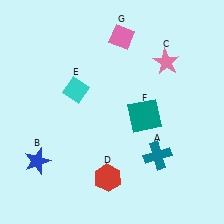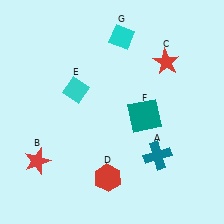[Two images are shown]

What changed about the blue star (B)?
In Image 1, B is blue. In Image 2, it changed to red.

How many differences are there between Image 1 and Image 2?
There are 3 differences between the two images.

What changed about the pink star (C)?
In Image 1, C is pink. In Image 2, it changed to red.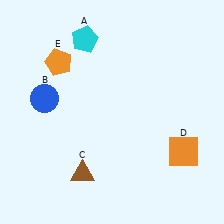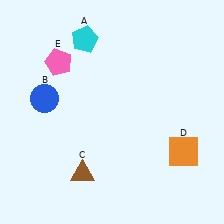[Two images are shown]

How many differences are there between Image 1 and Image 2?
There is 1 difference between the two images.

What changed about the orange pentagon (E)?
In Image 1, E is orange. In Image 2, it changed to pink.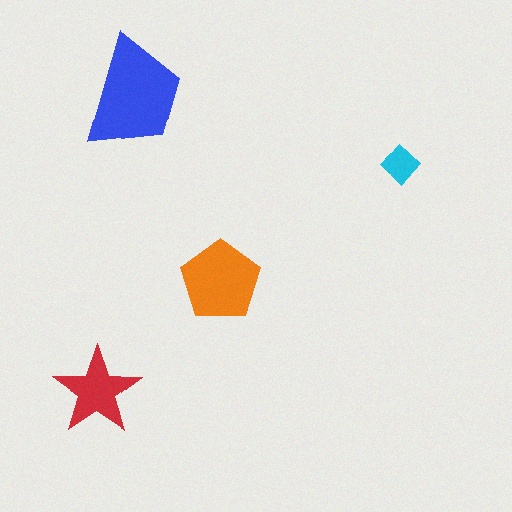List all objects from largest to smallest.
The blue trapezoid, the orange pentagon, the red star, the cyan diamond.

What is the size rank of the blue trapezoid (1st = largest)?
1st.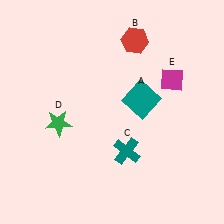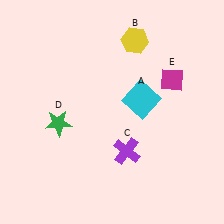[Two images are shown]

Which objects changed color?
A changed from teal to cyan. B changed from red to yellow. C changed from teal to purple.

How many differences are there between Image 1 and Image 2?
There are 3 differences between the two images.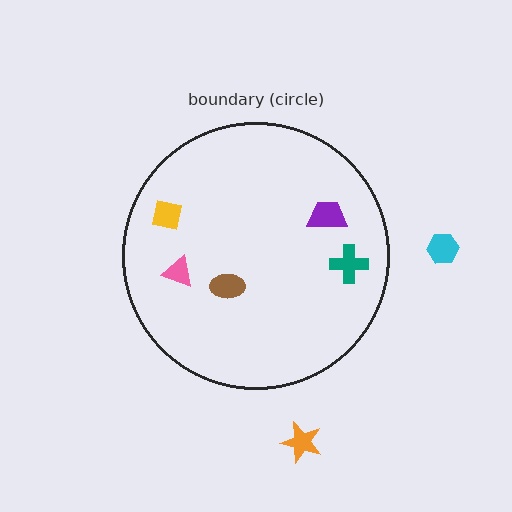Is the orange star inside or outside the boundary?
Outside.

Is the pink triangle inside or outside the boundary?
Inside.